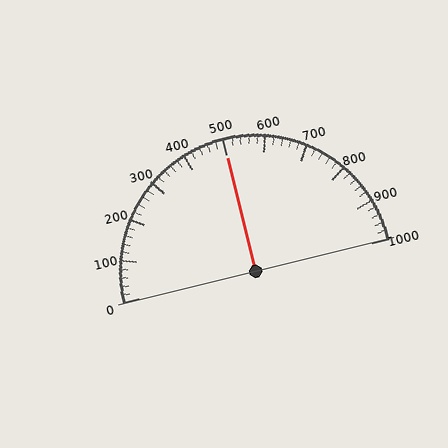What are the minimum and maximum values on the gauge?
The gauge ranges from 0 to 1000.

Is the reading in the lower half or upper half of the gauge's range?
The reading is in the upper half of the range (0 to 1000).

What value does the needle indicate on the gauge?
The needle indicates approximately 500.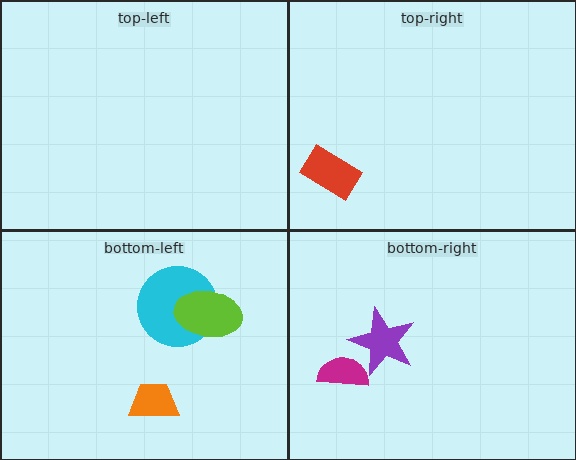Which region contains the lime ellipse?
The bottom-left region.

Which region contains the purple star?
The bottom-right region.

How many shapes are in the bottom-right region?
2.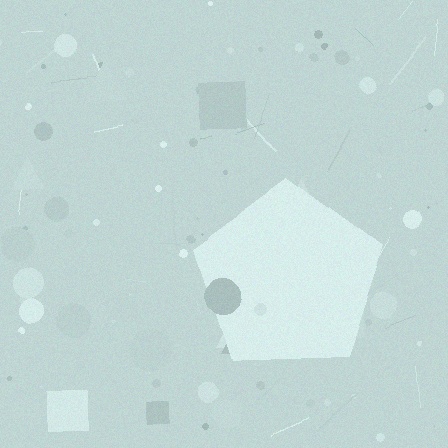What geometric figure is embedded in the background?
A pentagon is embedded in the background.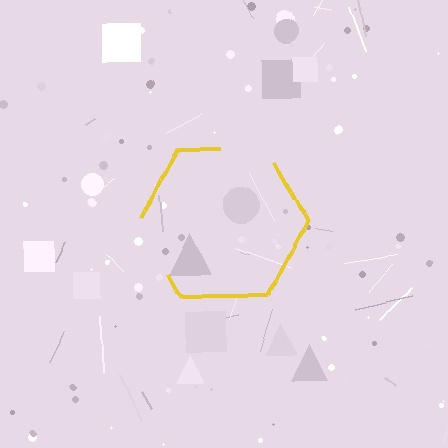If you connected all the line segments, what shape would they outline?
They would outline a hexagon.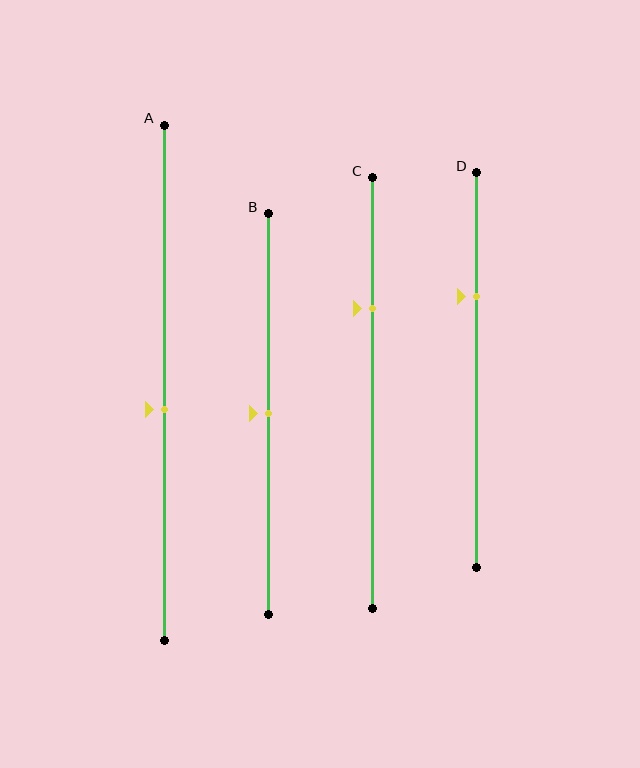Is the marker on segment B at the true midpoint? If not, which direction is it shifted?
Yes, the marker on segment B is at the true midpoint.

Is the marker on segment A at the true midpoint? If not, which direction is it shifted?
No, the marker on segment A is shifted downward by about 5% of the segment length.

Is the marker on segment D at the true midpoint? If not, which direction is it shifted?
No, the marker on segment D is shifted upward by about 19% of the segment length.